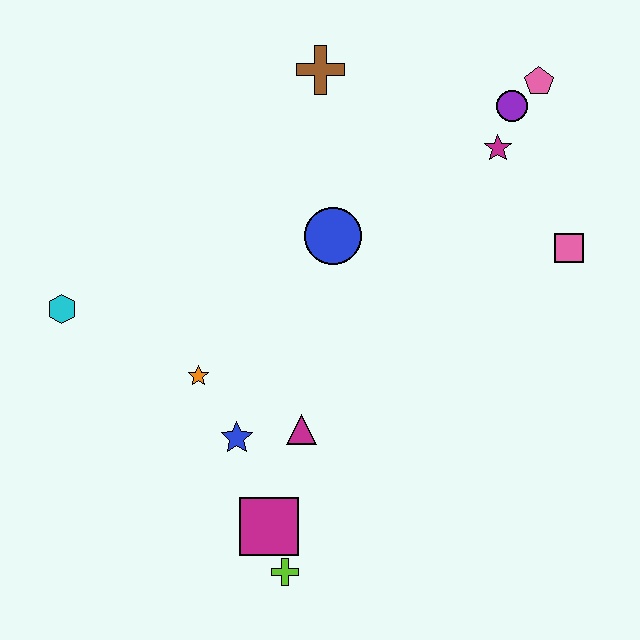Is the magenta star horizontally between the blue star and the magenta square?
No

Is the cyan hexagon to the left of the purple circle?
Yes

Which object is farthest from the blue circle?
The lime cross is farthest from the blue circle.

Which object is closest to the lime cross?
The magenta square is closest to the lime cross.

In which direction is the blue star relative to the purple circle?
The blue star is below the purple circle.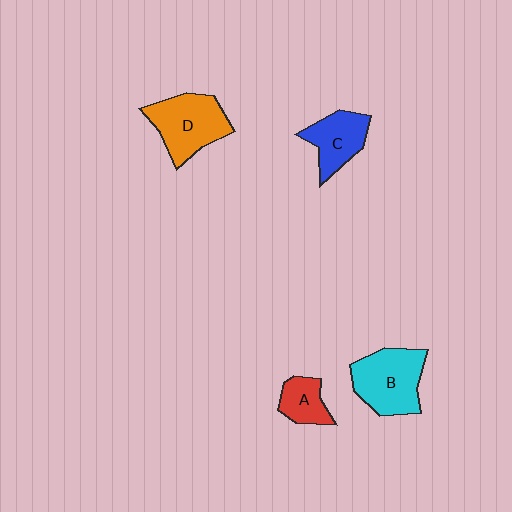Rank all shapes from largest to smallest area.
From largest to smallest: B (cyan), D (orange), C (blue), A (red).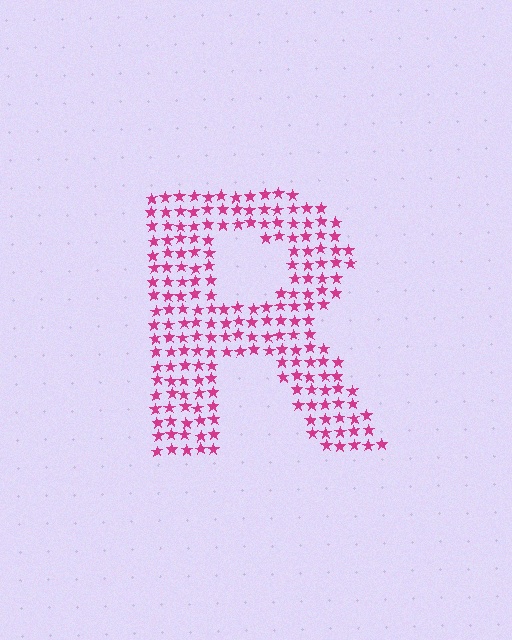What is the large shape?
The large shape is the letter R.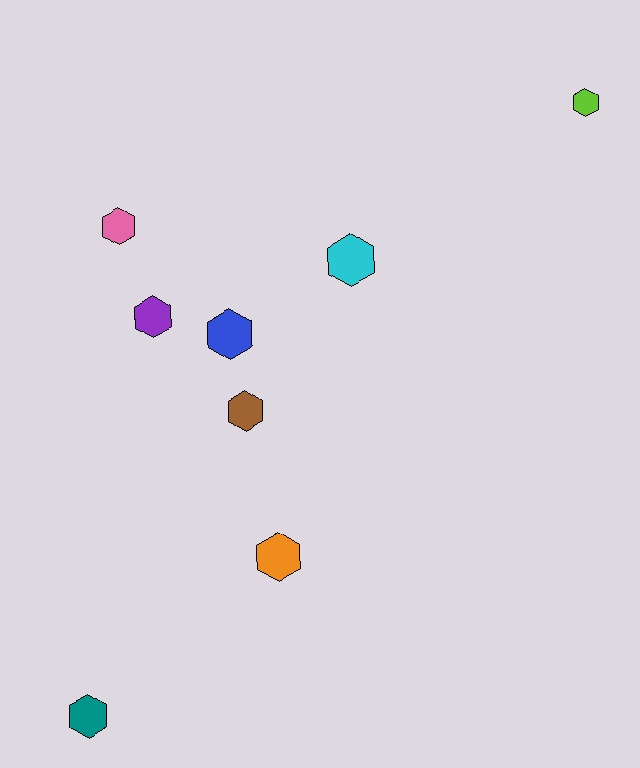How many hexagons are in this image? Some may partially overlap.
There are 8 hexagons.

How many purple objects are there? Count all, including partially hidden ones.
There is 1 purple object.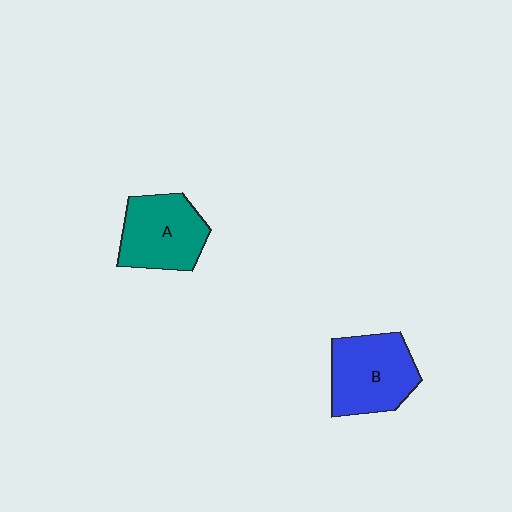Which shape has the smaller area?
Shape A (teal).